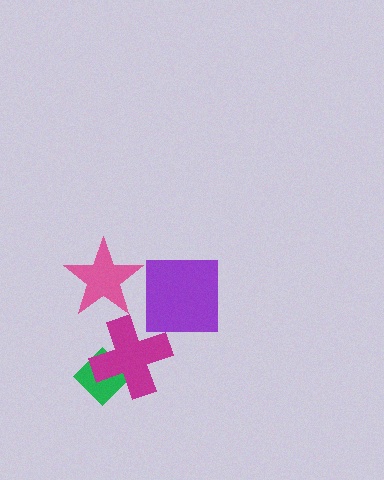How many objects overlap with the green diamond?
1 object overlaps with the green diamond.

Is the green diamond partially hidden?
Yes, it is partially covered by another shape.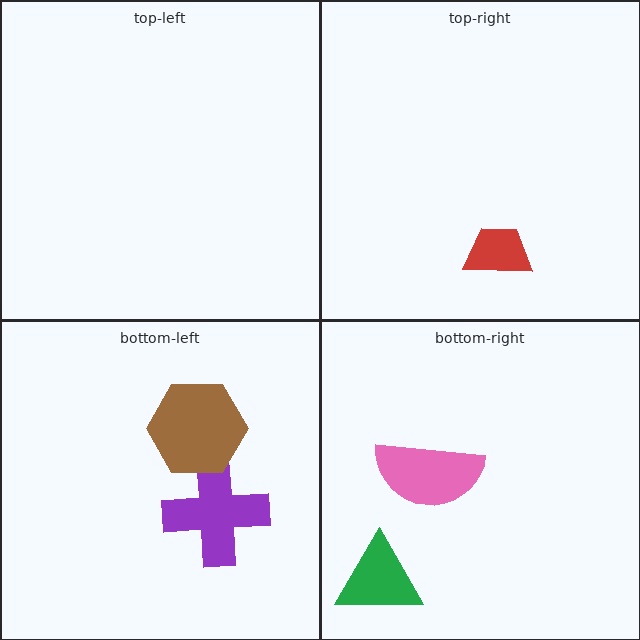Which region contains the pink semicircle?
The bottom-right region.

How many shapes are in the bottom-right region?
2.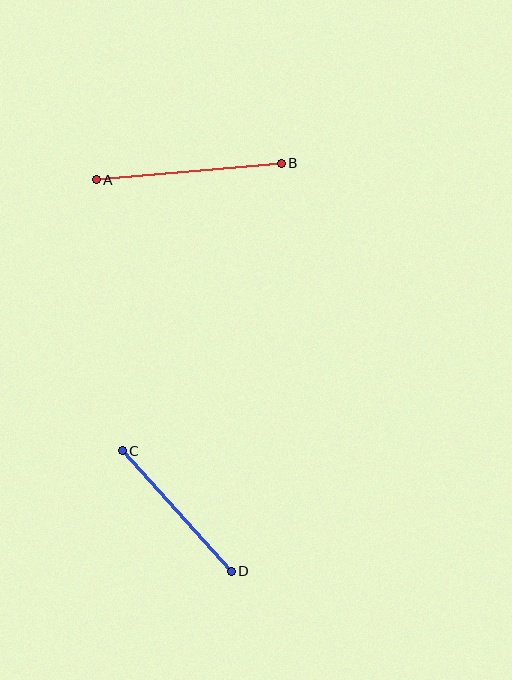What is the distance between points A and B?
The distance is approximately 186 pixels.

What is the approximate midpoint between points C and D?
The midpoint is at approximately (177, 511) pixels.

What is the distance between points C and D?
The distance is approximately 162 pixels.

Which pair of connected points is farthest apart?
Points A and B are farthest apart.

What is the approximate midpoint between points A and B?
The midpoint is at approximately (189, 171) pixels.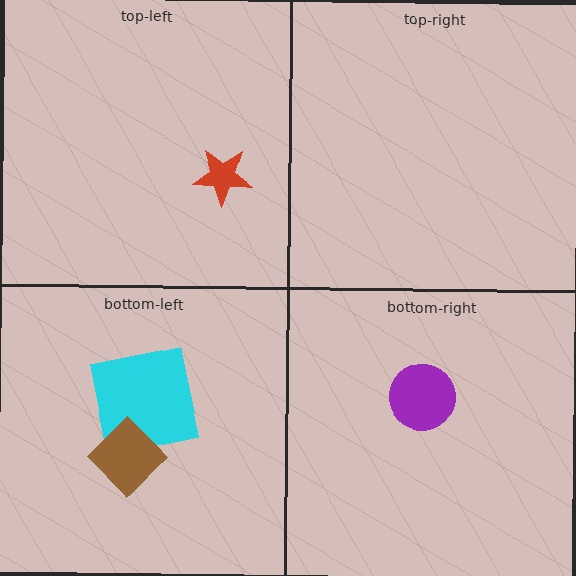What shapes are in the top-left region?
The red star.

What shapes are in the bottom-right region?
The purple circle.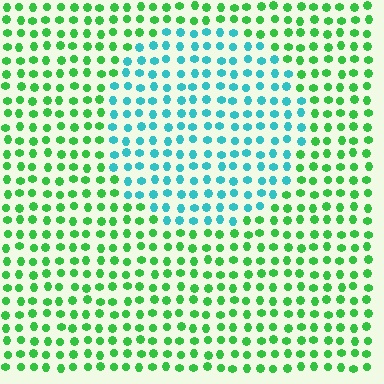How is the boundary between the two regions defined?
The boundary is defined purely by a slight shift in hue (about 55 degrees). Spacing, size, and orientation are identical on both sides.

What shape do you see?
I see a circle.